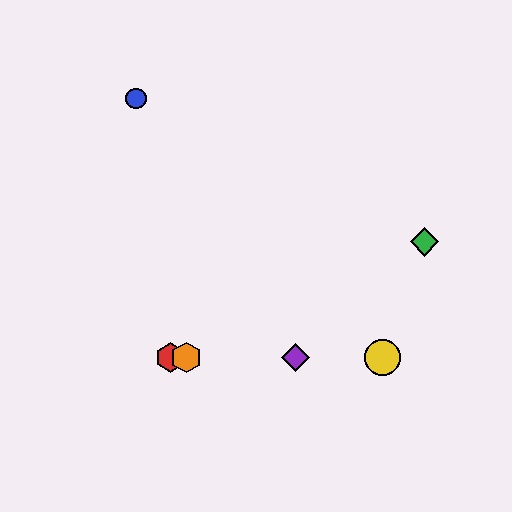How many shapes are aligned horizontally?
4 shapes (the red hexagon, the yellow circle, the purple diamond, the orange hexagon) are aligned horizontally.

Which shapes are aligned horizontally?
The red hexagon, the yellow circle, the purple diamond, the orange hexagon are aligned horizontally.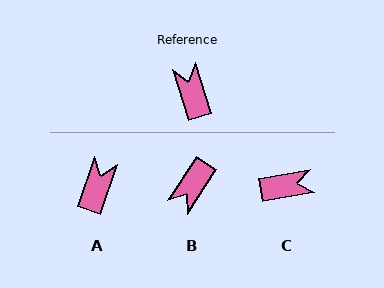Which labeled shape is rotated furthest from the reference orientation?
B, about 129 degrees away.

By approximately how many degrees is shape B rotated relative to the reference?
Approximately 129 degrees counter-clockwise.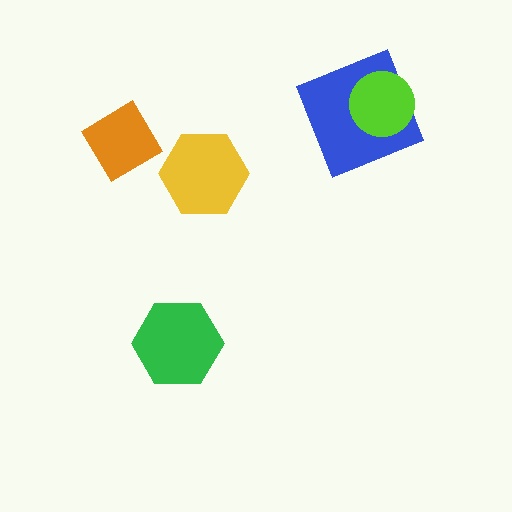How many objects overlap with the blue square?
1 object overlaps with the blue square.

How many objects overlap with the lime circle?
1 object overlaps with the lime circle.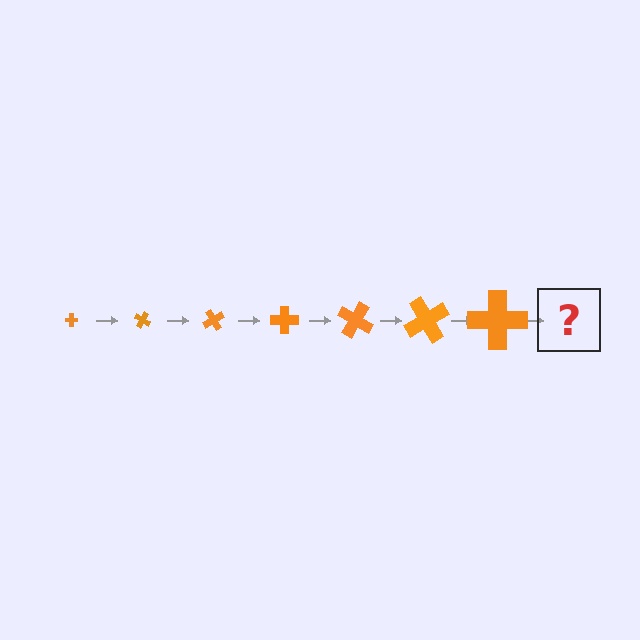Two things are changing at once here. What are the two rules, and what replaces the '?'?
The two rules are that the cross grows larger each step and it rotates 30 degrees each step. The '?' should be a cross, larger than the previous one and rotated 210 degrees from the start.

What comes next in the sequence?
The next element should be a cross, larger than the previous one and rotated 210 degrees from the start.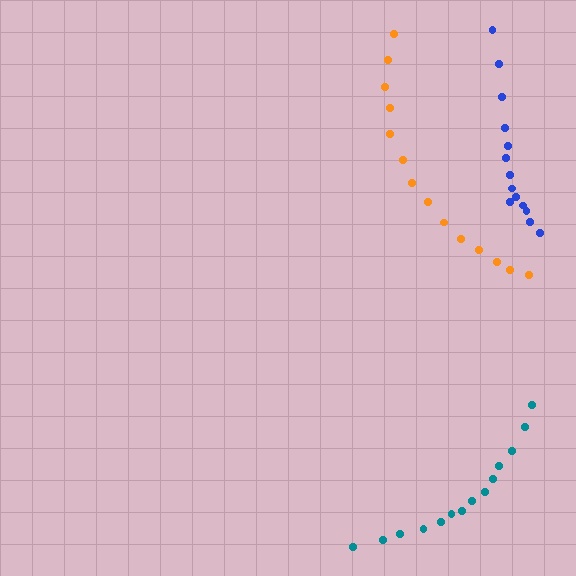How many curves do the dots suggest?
There are 3 distinct paths.